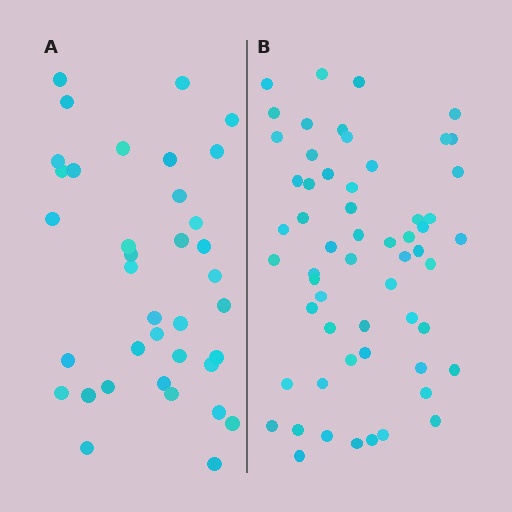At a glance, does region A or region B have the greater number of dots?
Region B (the right region) has more dots.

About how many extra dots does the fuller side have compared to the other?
Region B has approximately 20 more dots than region A.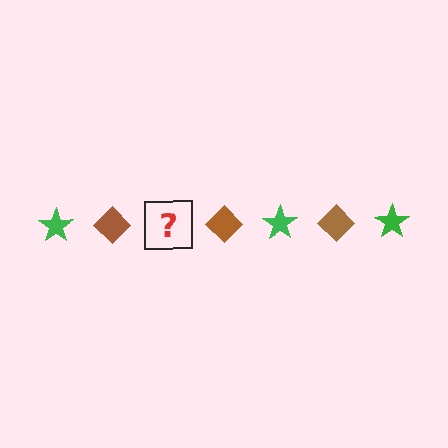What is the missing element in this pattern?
The missing element is a green star.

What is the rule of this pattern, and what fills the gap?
The rule is that the pattern alternates between green star and brown diamond. The gap should be filled with a green star.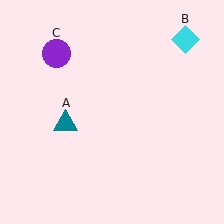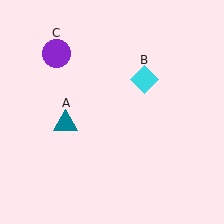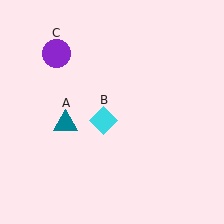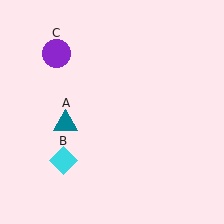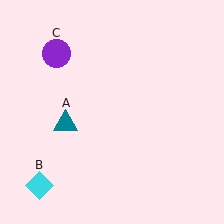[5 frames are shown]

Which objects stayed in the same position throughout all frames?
Teal triangle (object A) and purple circle (object C) remained stationary.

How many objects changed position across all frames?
1 object changed position: cyan diamond (object B).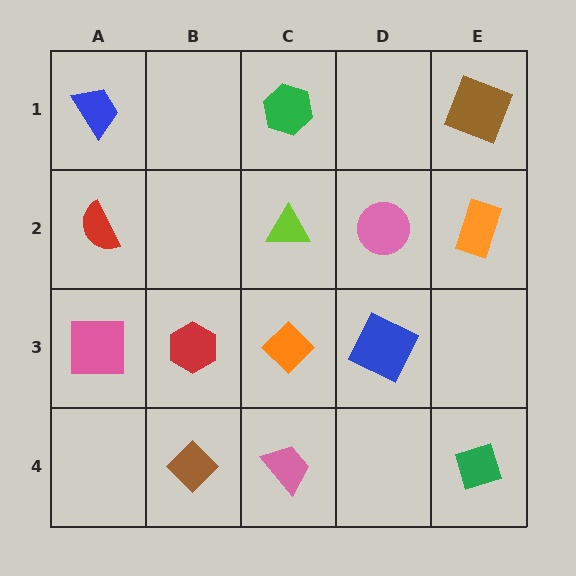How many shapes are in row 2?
4 shapes.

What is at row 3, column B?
A red hexagon.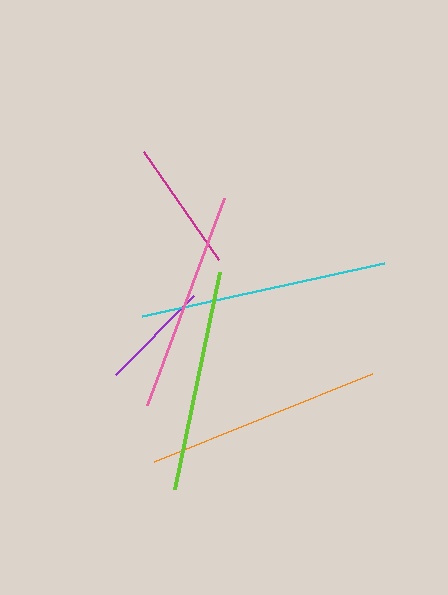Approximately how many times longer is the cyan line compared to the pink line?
The cyan line is approximately 1.1 times the length of the pink line.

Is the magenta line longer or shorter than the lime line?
The lime line is longer than the magenta line.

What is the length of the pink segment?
The pink segment is approximately 221 pixels long.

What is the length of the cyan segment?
The cyan segment is approximately 248 pixels long.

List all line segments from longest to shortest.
From longest to shortest: cyan, orange, lime, pink, magenta, purple.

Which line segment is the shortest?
The purple line is the shortest at approximately 111 pixels.